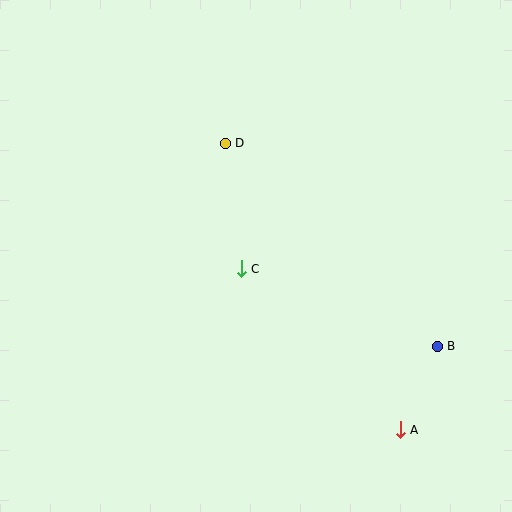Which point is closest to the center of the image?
Point C at (241, 269) is closest to the center.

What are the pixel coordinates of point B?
Point B is at (437, 346).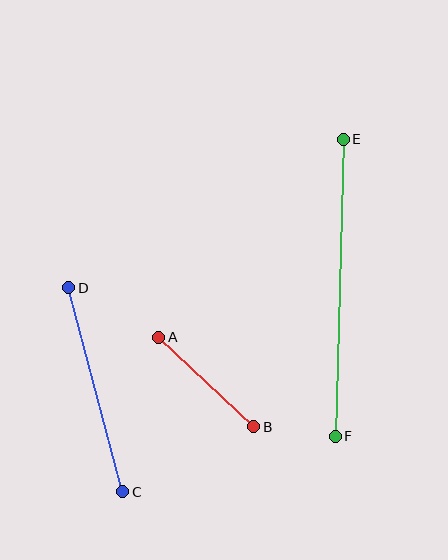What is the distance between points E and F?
The distance is approximately 297 pixels.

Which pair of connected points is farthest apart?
Points E and F are farthest apart.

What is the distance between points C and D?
The distance is approximately 211 pixels.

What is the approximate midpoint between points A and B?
The midpoint is at approximately (206, 382) pixels.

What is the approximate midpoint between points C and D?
The midpoint is at approximately (96, 390) pixels.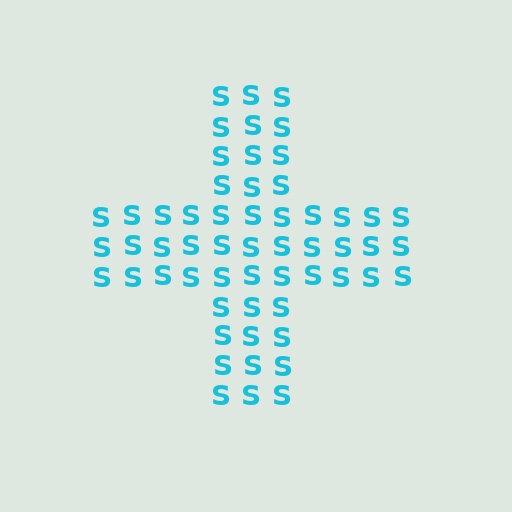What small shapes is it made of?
It is made of small letter S's.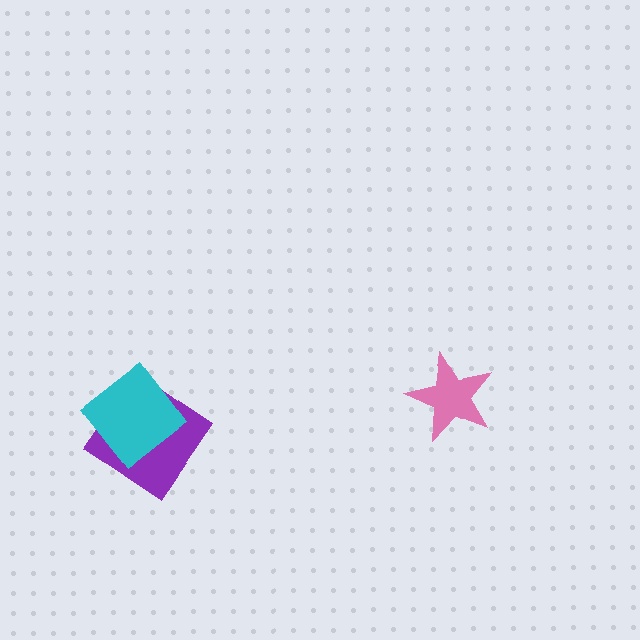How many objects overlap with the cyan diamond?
1 object overlaps with the cyan diamond.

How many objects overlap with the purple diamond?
1 object overlaps with the purple diamond.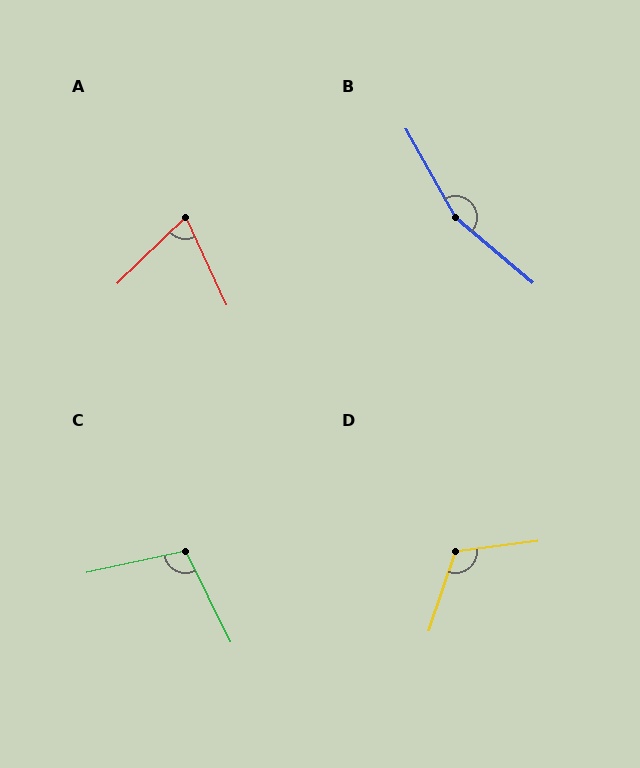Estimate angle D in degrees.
Approximately 116 degrees.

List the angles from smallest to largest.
A (70°), C (104°), D (116°), B (159°).